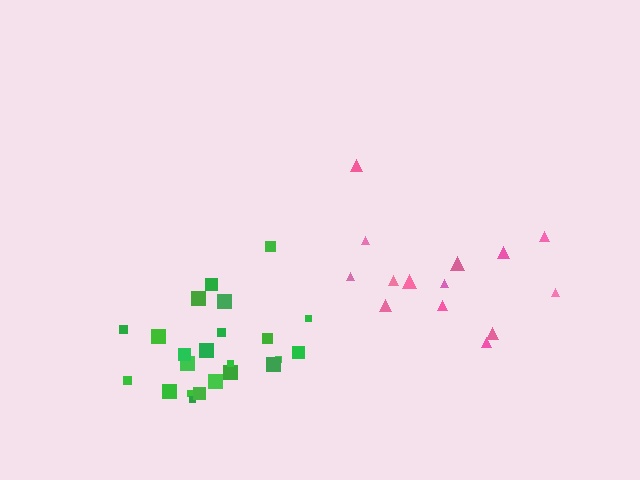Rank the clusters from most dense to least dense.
green, pink.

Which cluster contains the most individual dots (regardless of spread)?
Green (23).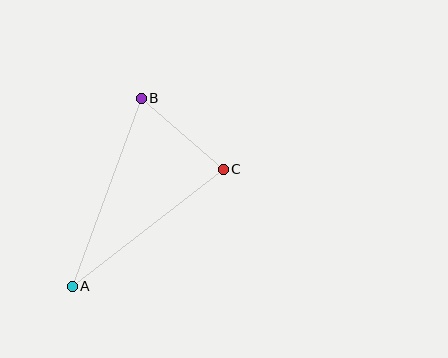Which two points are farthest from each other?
Points A and B are farthest from each other.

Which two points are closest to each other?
Points B and C are closest to each other.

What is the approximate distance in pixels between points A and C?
The distance between A and C is approximately 191 pixels.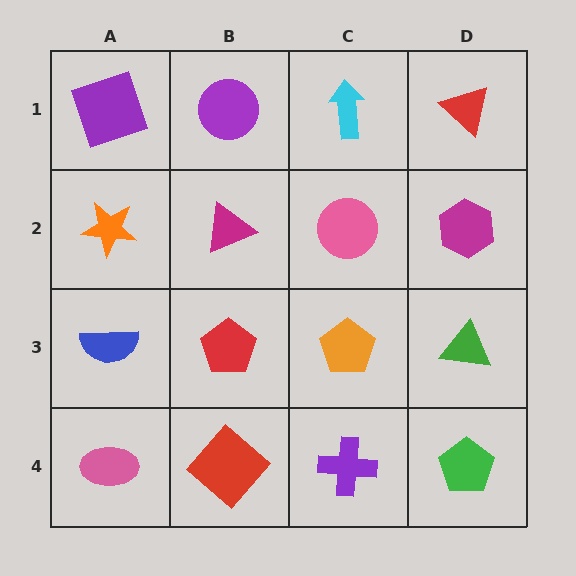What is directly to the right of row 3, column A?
A red pentagon.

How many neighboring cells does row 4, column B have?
3.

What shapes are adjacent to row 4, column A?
A blue semicircle (row 3, column A), a red diamond (row 4, column B).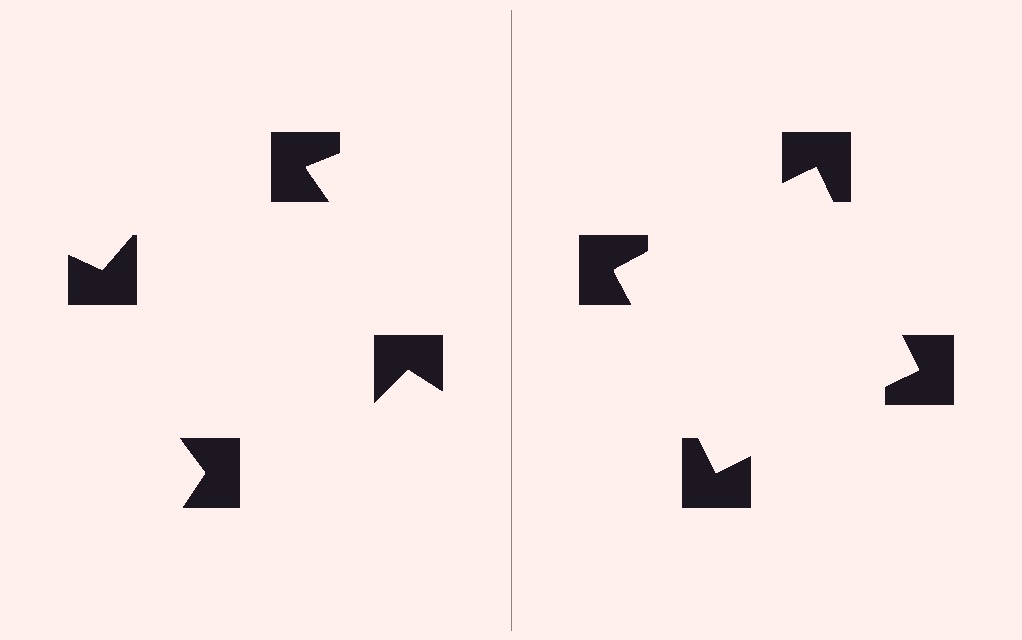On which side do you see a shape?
An illusory square appears on the right side. On the left side the wedge cuts are rotated, so no coherent shape forms.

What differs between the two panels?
The notched squares are positioned identically on both sides; only the wedge orientations differ. On the right they align to a square; on the left they are misaligned.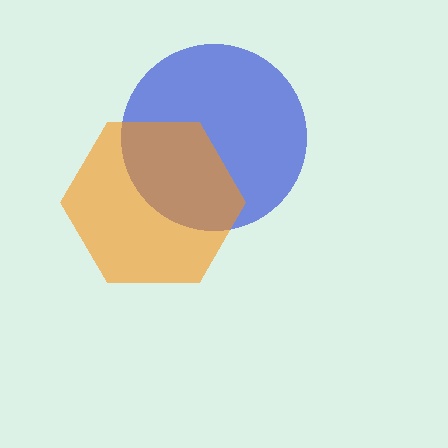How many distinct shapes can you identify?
There are 2 distinct shapes: a blue circle, an orange hexagon.